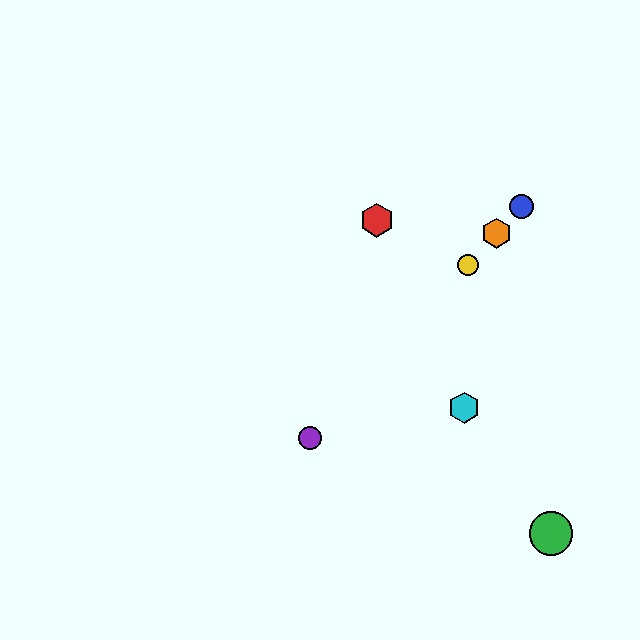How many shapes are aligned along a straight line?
4 shapes (the blue circle, the yellow circle, the purple circle, the orange hexagon) are aligned along a straight line.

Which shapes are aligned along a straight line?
The blue circle, the yellow circle, the purple circle, the orange hexagon are aligned along a straight line.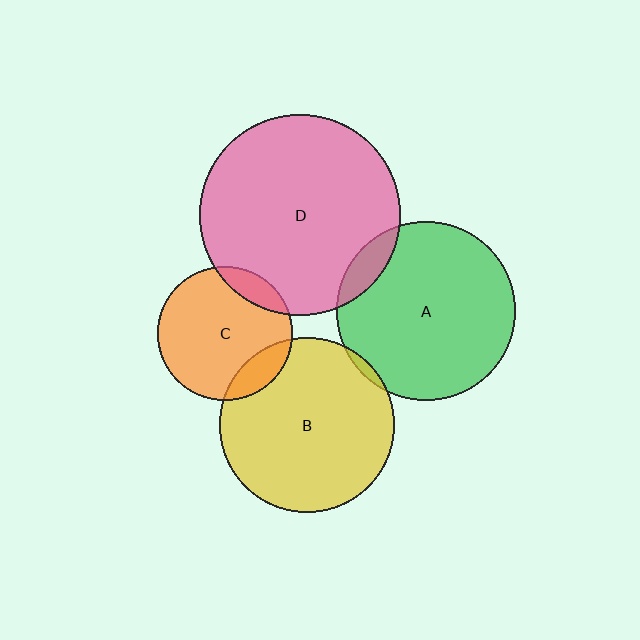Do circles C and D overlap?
Yes.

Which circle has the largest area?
Circle D (pink).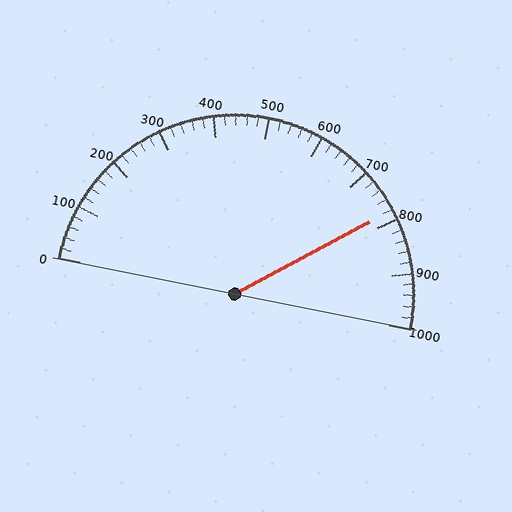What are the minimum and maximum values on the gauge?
The gauge ranges from 0 to 1000.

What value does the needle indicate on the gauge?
The needle indicates approximately 780.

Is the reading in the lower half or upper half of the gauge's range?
The reading is in the upper half of the range (0 to 1000).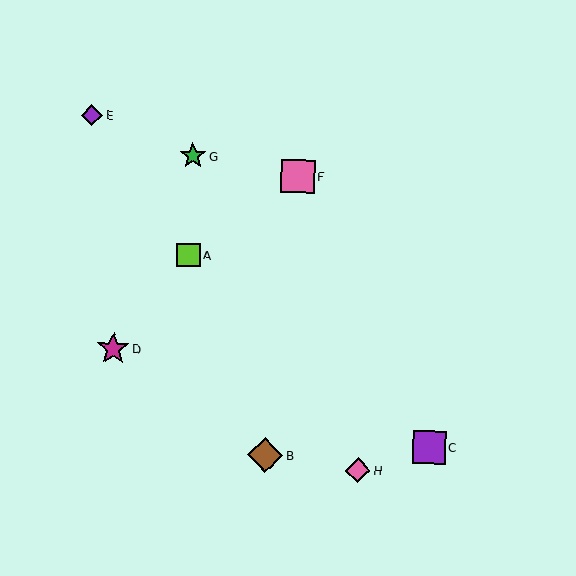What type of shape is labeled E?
Shape E is a purple diamond.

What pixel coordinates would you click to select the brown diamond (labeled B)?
Click at (265, 455) to select the brown diamond B.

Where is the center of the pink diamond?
The center of the pink diamond is at (358, 470).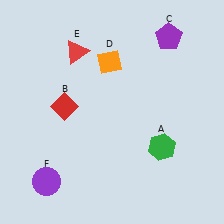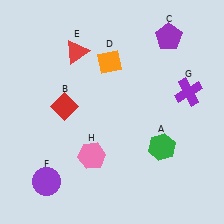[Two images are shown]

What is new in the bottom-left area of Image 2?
A pink hexagon (H) was added in the bottom-left area of Image 2.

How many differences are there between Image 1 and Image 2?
There are 2 differences between the two images.